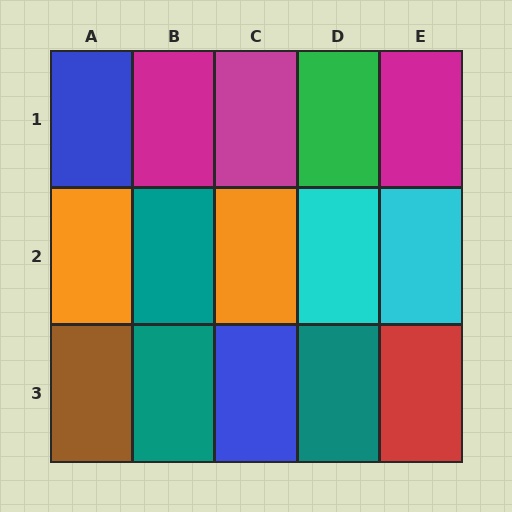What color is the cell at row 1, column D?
Green.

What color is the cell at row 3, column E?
Red.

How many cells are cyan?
2 cells are cyan.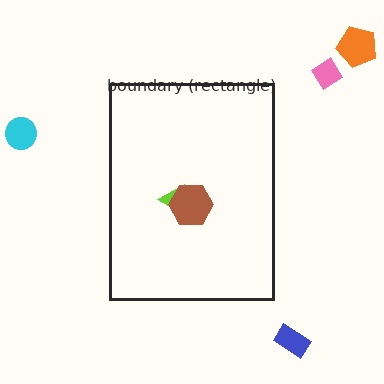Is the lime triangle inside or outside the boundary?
Inside.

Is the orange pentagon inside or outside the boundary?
Outside.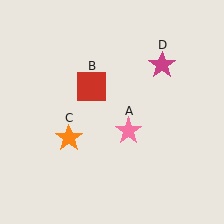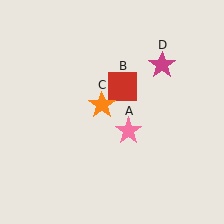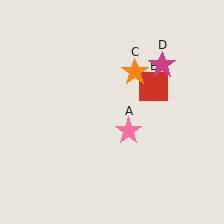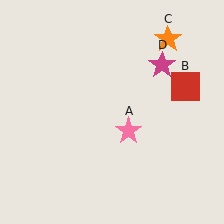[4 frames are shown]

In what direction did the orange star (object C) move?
The orange star (object C) moved up and to the right.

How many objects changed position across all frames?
2 objects changed position: red square (object B), orange star (object C).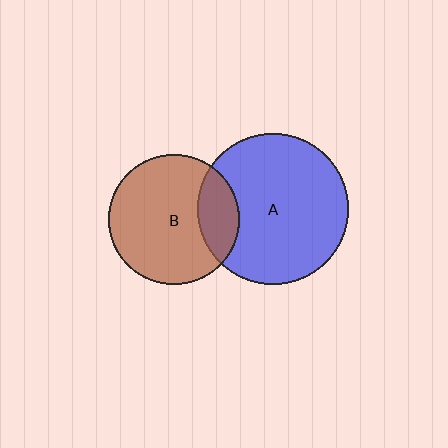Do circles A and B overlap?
Yes.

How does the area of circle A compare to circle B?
Approximately 1.3 times.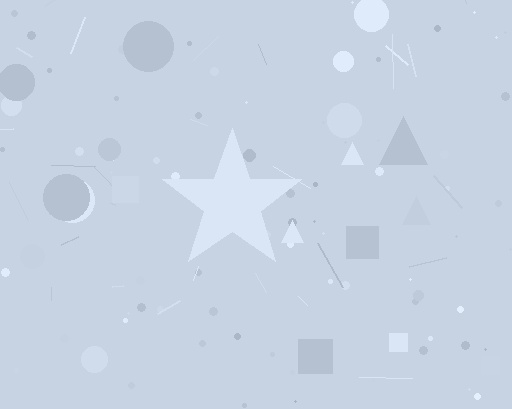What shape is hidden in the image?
A star is hidden in the image.